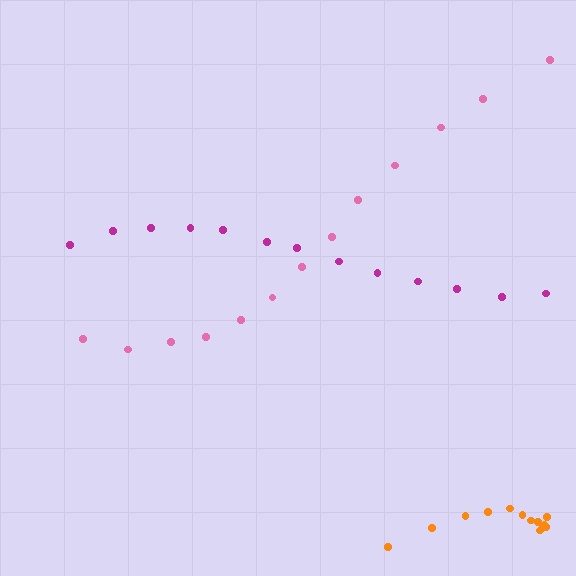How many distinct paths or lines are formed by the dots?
There are 3 distinct paths.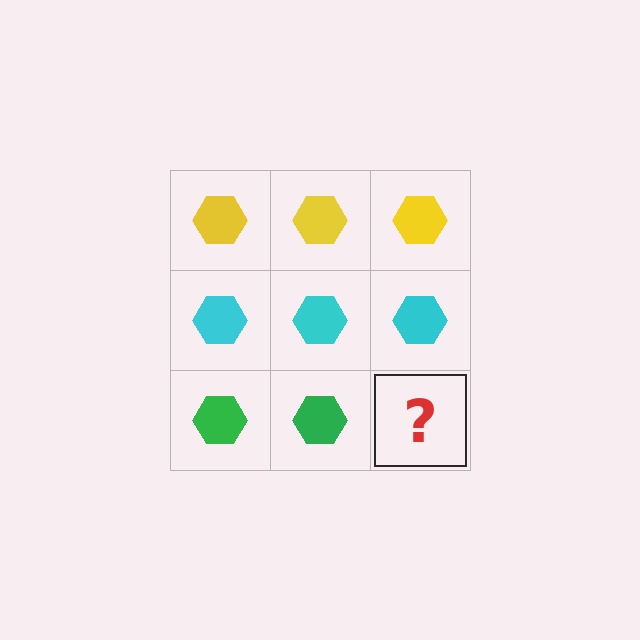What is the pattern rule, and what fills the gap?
The rule is that each row has a consistent color. The gap should be filled with a green hexagon.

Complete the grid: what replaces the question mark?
The question mark should be replaced with a green hexagon.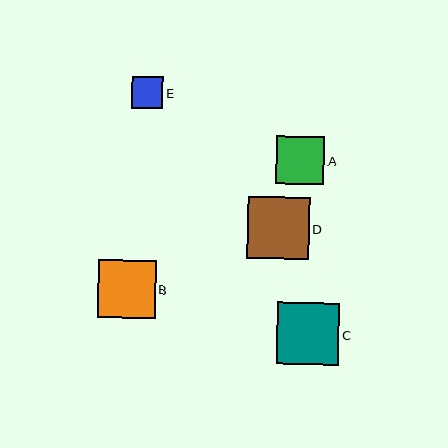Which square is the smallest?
Square E is the smallest with a size of approximately 31 pixels.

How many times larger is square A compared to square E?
Square A is approximately 1.5 times the size of square E.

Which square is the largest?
Square C is the largest with a size of approximately 62 pixels.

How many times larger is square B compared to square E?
Square B is approximately 1.8 times the size of square E.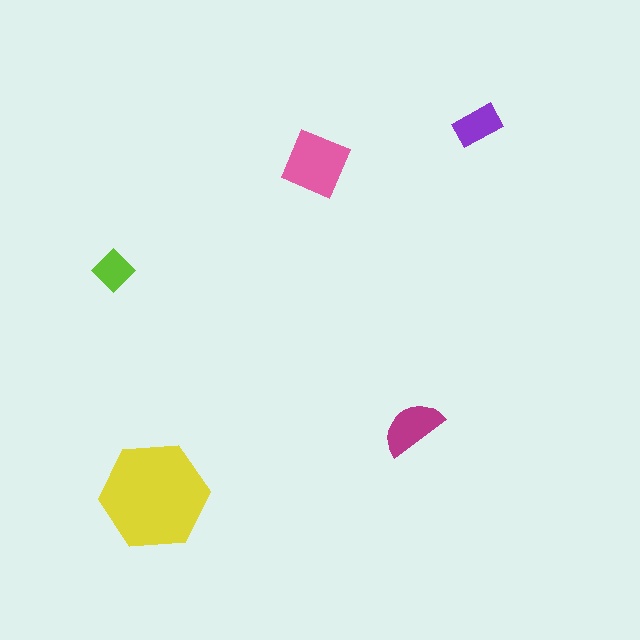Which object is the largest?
The yellow hexagon.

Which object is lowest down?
The yellow hexagon is bottommost.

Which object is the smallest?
The lime diamond.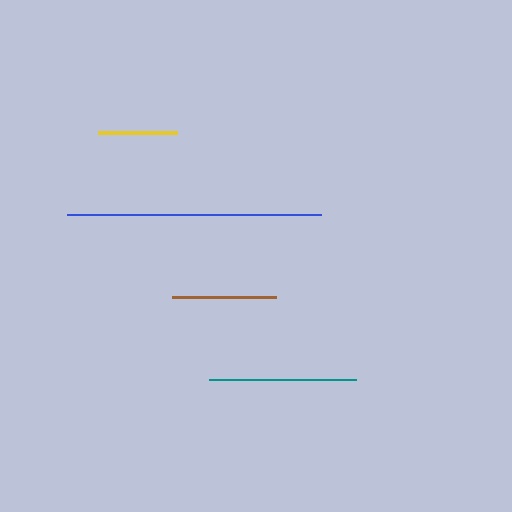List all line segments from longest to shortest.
From longest to shortest: blue, teal, brown, yellow.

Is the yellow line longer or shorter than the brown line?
The brown line is longer than the yellow line.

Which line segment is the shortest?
The yellow line is the shortest at approximately 80 pixels.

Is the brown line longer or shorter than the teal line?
The teal line is longer than the brown line.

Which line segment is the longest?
The blue line is the longest at approximately 253 pixels.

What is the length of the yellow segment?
The yellow segment is approximately 80 pixels long.